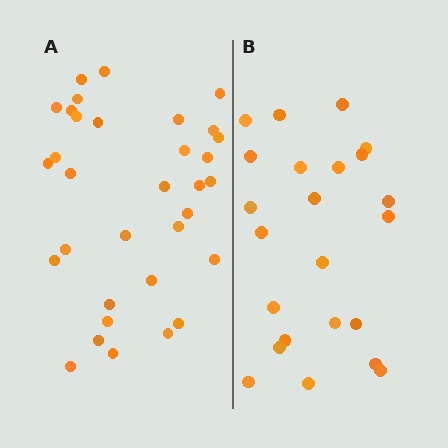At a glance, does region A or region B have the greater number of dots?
Region A (the left region) has more dots.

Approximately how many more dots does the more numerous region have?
Region A has roughly 10 or so more dots than region B.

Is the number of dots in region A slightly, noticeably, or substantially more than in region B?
Region A has noticeably more, but not dramatically so. The ratio is roughly 1.4 to 1.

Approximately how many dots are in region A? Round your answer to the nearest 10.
About 30 dots. (The exact count is 33, which rounds to 30.)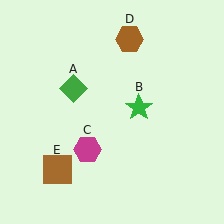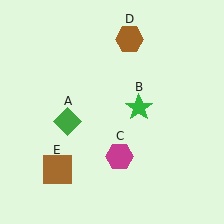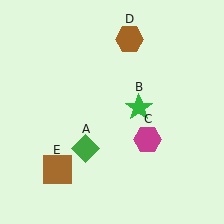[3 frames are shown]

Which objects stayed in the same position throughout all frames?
Green star (object B) and brown hexagon (object D) and brown square (object E) remained stationary.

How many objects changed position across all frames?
2 objects changed position: green diamond (object A), magenta hexagon (object C).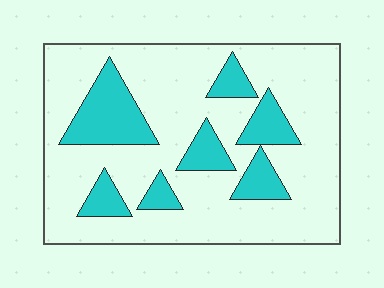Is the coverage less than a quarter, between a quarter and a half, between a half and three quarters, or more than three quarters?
Less than a quarter.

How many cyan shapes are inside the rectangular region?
7.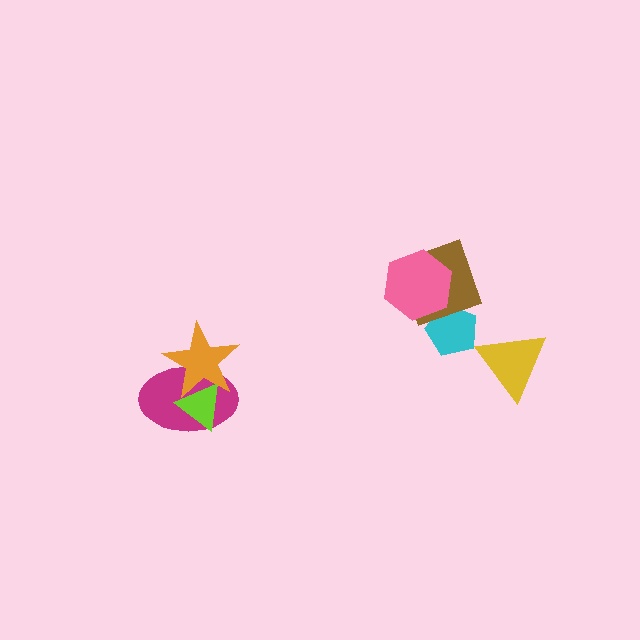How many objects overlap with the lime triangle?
2 objects overlap with the lime triangle.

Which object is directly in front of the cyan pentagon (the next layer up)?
The brown diamond is directly in front of the cyan pentagon.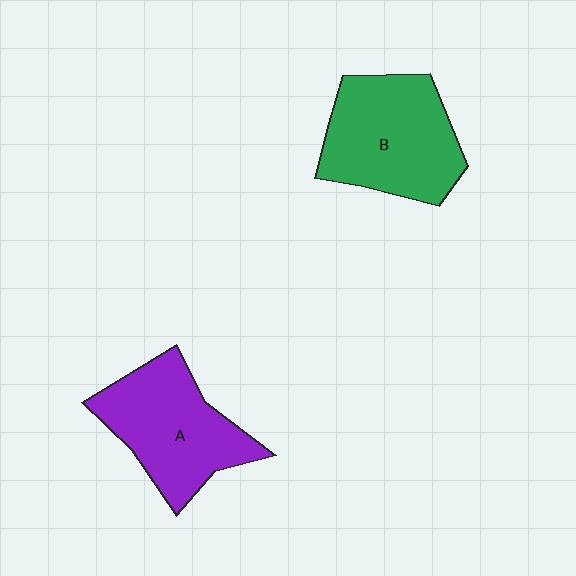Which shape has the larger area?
Shape B (green).